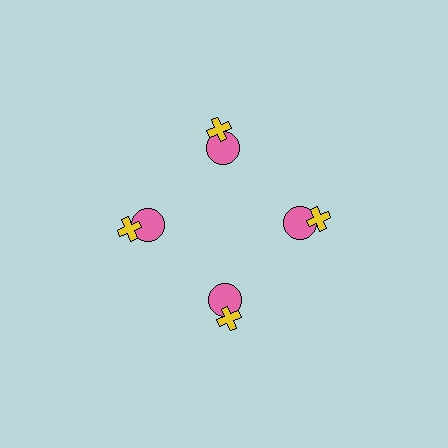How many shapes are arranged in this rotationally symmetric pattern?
There are 8 shapes, arranged in 4 groups of 2.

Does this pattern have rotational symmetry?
Yes, this pattern has 4-fold rotational symmetry. It looks the same after rotating 90 degrees around the center.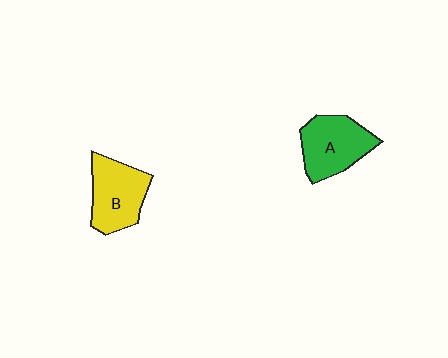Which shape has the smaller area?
Shape B (yellow).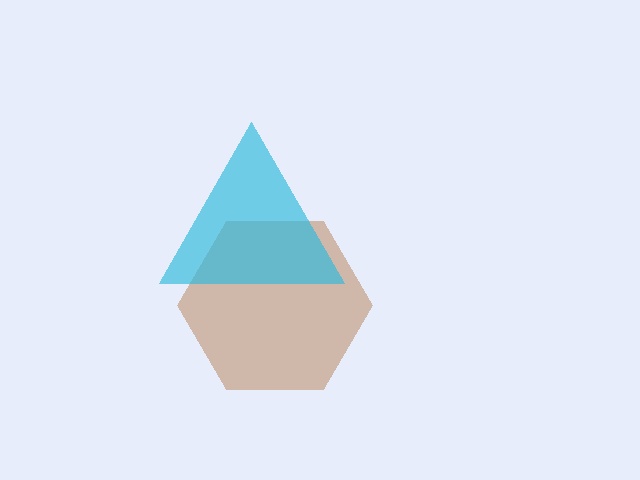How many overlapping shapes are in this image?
There are 2 overlapping shapes in the image.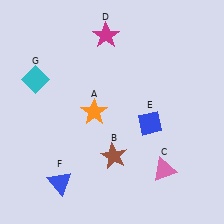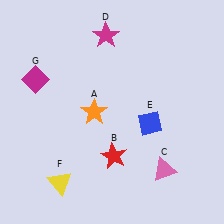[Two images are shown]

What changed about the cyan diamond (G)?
In Image 1, G is cyan. In Image 2, it changed to magenta.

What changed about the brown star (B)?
In Image 1, B is brown. In Image 2, it changed to red.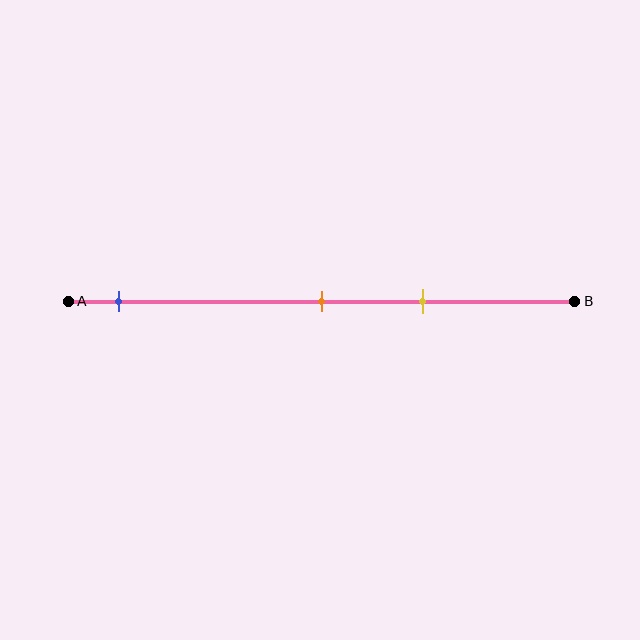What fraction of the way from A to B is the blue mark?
The blue mark is approximately 10% (0.1) of the way from A to B.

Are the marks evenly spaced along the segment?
No, the marks are not evenly spaced.